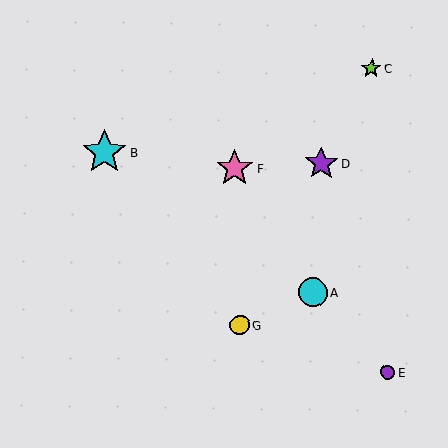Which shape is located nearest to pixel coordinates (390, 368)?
The purple circle (labeled E) at (387, 372) is nearest to that location.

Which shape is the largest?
The cyan star (labeled B) is the largest.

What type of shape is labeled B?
Shape B is a cyan star.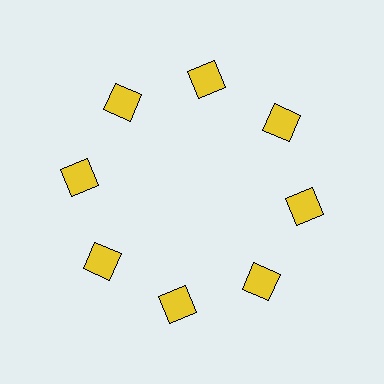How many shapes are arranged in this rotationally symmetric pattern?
There are 8 shapes, arranged in 8 groups of 1.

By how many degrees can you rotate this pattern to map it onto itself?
The pattern maps onto itself every 45 degrees of rotation.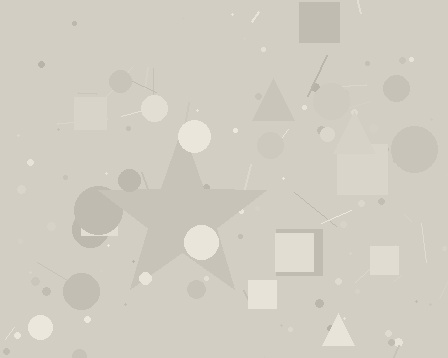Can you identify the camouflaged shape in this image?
The camouflaged shape is a star.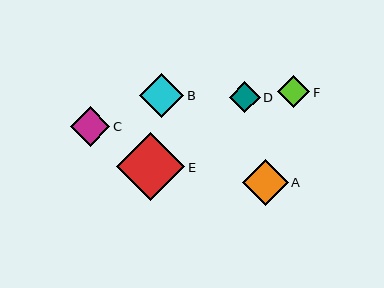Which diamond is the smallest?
Diamond D is the smallest with a size of approximately 31 pixels.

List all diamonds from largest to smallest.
From largest to smallest: E, A, B, C, F, D.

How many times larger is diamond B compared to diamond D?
Diamond B is approximately 1.4 times the size of diamond D.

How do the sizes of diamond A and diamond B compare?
Diamond A and diamond B are approximately the same size.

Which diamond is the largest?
Diamond E is the largest with a size of approximately 68 pixels.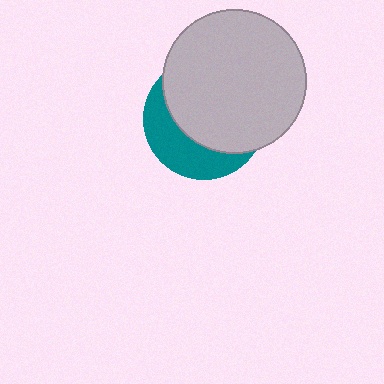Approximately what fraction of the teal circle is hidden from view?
Roughly 65% of the teal circle is hidden behind the light gray circle.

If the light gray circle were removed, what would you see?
You would see the complete teal circle.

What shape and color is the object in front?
The object in front is a light gray circle.